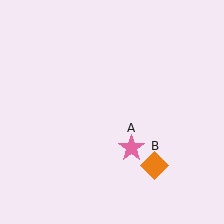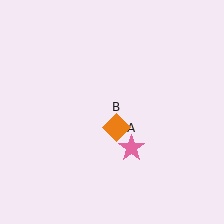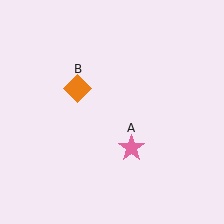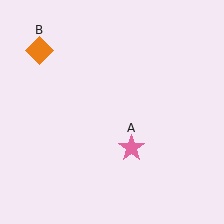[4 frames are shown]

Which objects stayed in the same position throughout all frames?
Pink star (object A) remained stationary.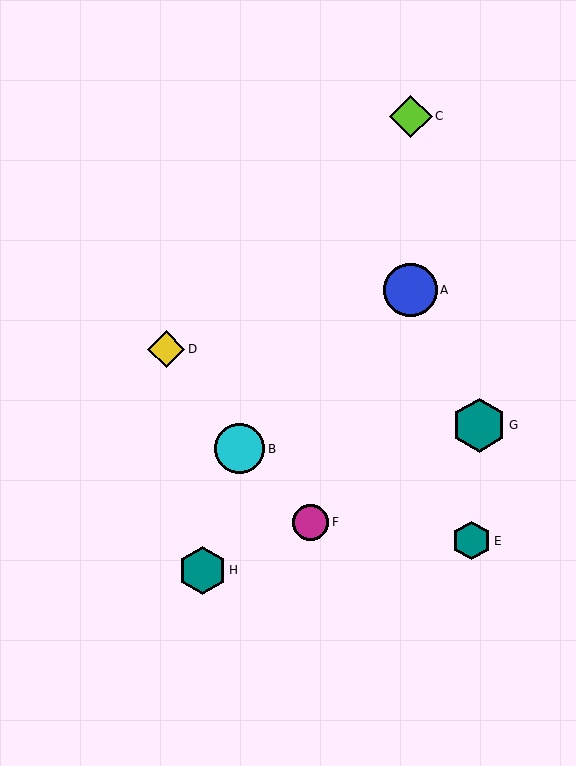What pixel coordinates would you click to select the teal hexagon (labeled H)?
Click at (202, 570) to select the teal hexagon H.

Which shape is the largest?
The teal hexagon (labeled G) is the largest.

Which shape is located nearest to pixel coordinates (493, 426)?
The teal hexagon (labeled G) at (479, 425) is nearest to that location.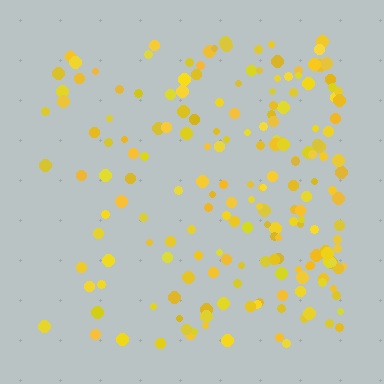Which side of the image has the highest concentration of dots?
The right.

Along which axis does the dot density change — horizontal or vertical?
Horizontal.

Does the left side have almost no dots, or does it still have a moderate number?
Still a moderate number, just noticeably fewer than the right.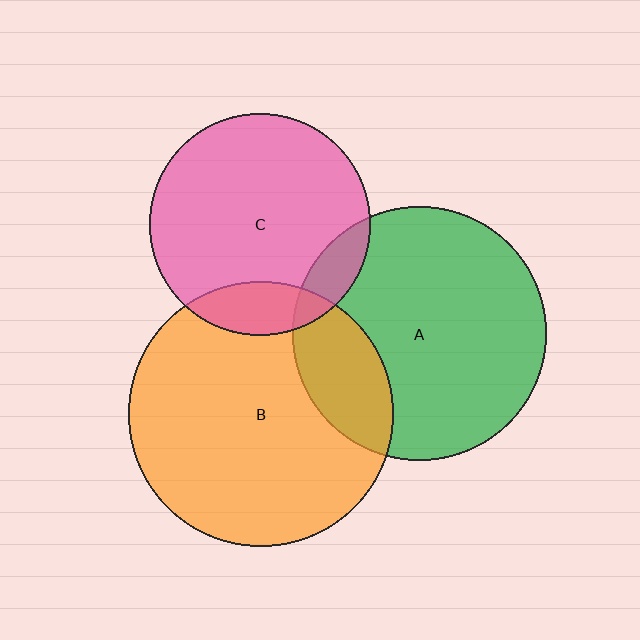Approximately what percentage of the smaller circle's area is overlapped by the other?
Approximately 20%.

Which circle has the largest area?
Circle B (orange).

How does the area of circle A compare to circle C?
Approximately 1.3 times.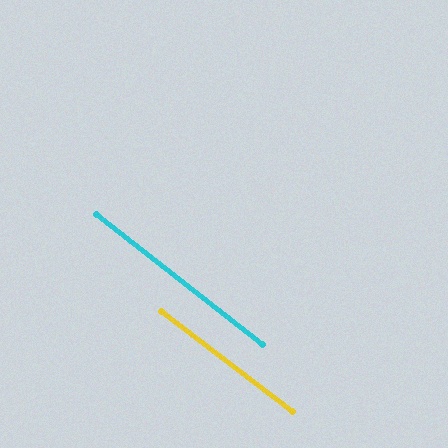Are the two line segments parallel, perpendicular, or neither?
Parallel — their directions differ by only 1.0°.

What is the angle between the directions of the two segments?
Approximately 1 degree.